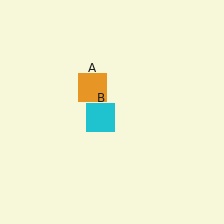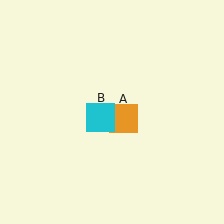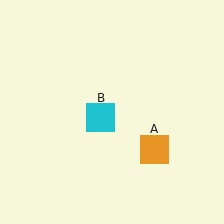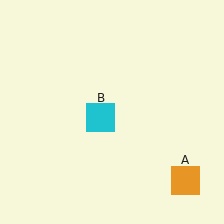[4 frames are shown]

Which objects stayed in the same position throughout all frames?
Cyan square (object B) remained stationary.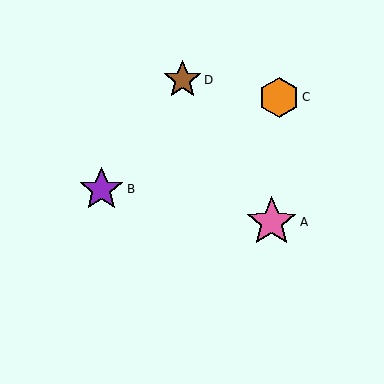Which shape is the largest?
The pink star (labeled A) is the largest.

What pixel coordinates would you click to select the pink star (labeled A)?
Click at (272, 222) to select the pink star A.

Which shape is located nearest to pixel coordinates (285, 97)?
The orange hexagon (labeled C) at (279, 97) is nearest to that location.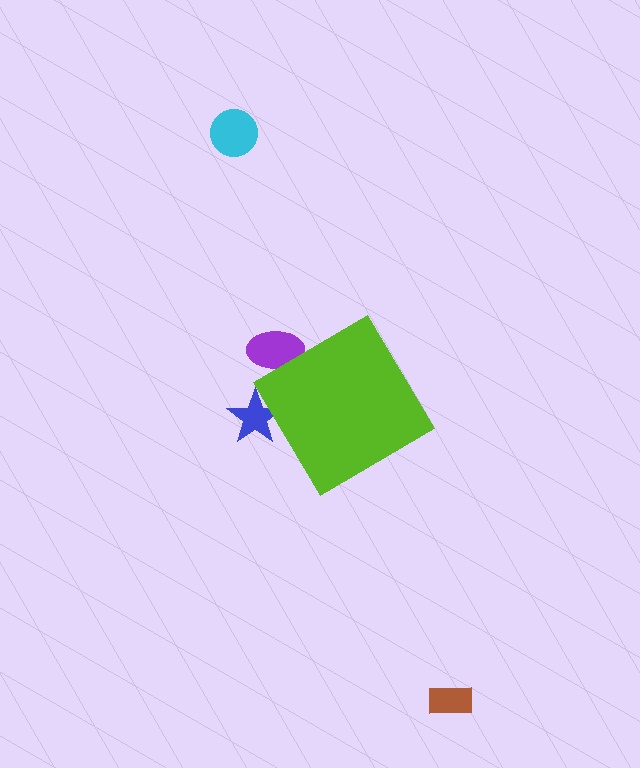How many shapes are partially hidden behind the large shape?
2 shapes are partially hidden.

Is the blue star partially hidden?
Yes, the blue star is partially hidden behind the lime diamond.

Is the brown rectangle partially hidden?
No, the brown rectangle is fully visible.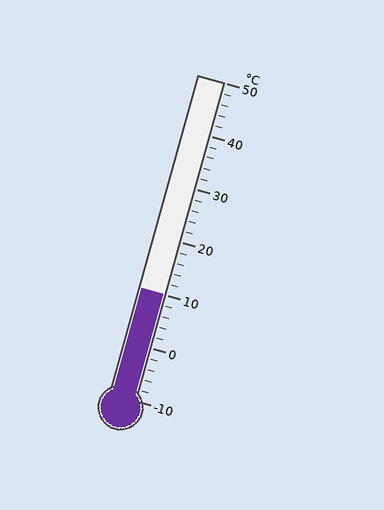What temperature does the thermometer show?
The thermometer shows approximately 10°C.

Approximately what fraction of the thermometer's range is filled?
The thermometer is filled to approximately 35% of its range.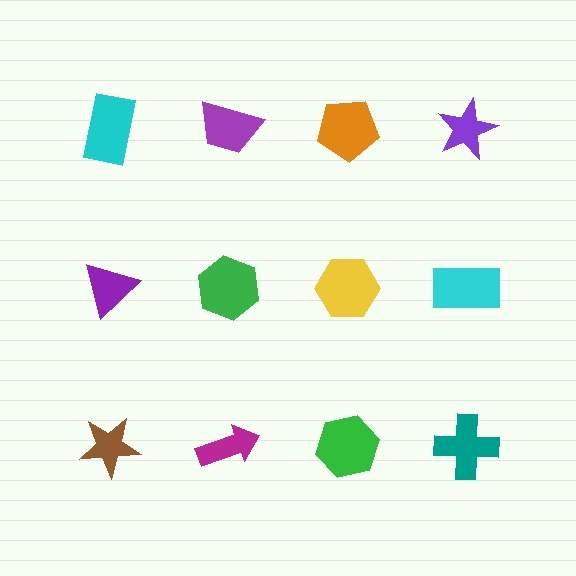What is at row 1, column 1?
A cyan rectangle.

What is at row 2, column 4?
A cyan rectangle.